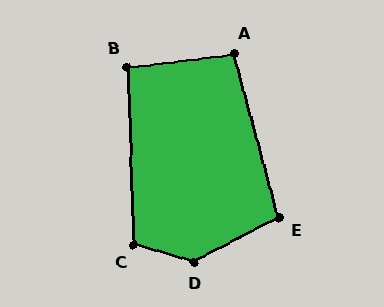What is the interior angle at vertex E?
Approximately 102 degrees (obtuse).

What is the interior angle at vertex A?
Approximately 98 degrees (obtuse).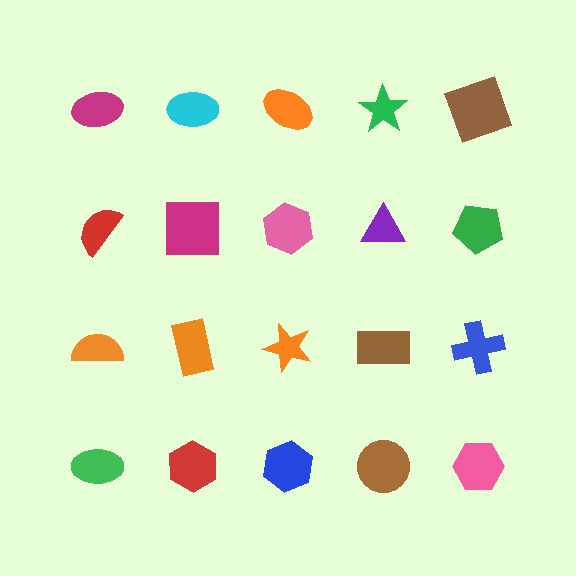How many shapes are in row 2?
5 shapes.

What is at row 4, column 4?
A brown circle.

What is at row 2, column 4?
A purple triangle.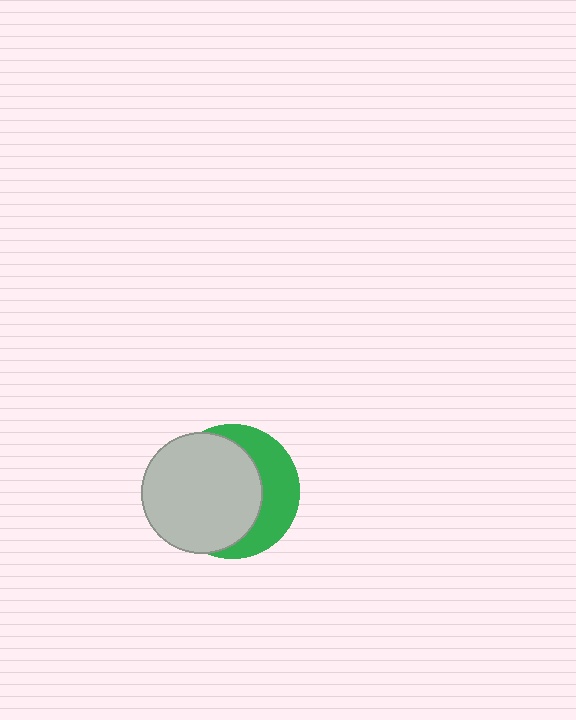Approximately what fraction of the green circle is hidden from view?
Roughly 63% of the green circle is hidden behind the light gray circle.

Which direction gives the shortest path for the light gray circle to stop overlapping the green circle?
Moving left gives the shortest separation.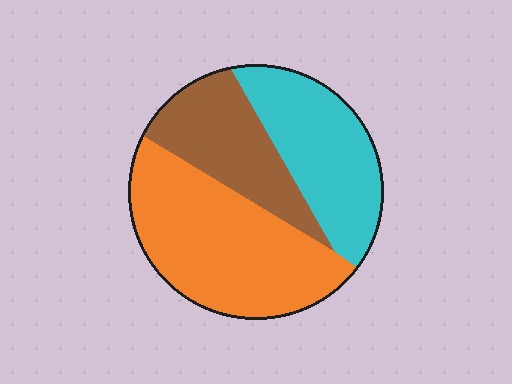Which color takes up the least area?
Brown, at roughly 25%.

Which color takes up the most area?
Orange, at roughly 45%.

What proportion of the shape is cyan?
Cyan takes up about one third (1/3) of the shape.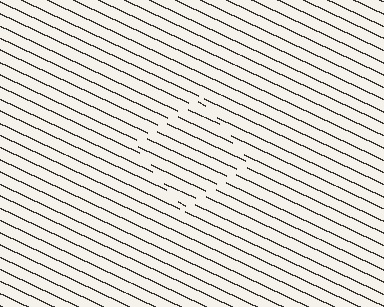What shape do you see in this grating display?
An illusory square. The interior of the shape contains the same grating, shifted by half a period — the contour is defined by the phase discontinuity where line-ends from the inner and outer gratings abut.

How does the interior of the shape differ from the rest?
The interior of the shape contains the same grating, shifted by half a period — the contour is defined by the phase discontinuity where line-ends from the inner and outer gratings abut.